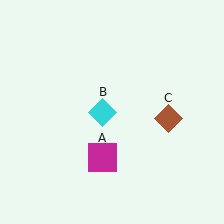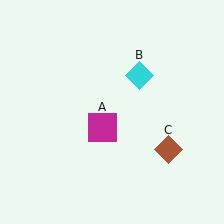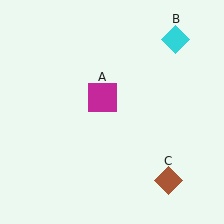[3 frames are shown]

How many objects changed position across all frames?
3 objects changed position: magenta square (object A), cyan diamond (object B), brown diamond (object C).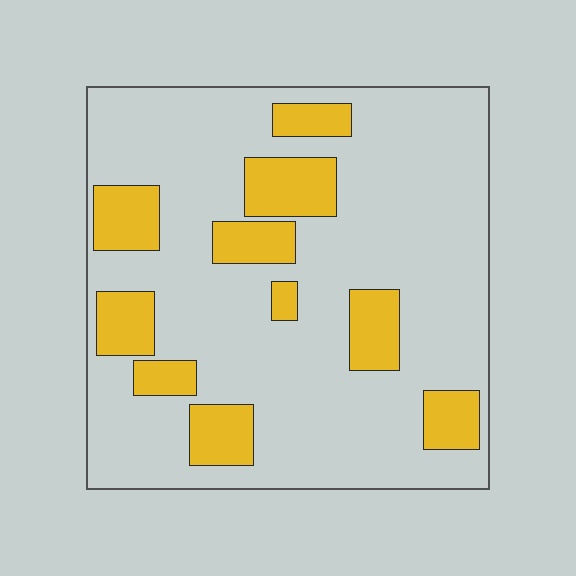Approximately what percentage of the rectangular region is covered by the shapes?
Approximately 20%.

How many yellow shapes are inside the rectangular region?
10.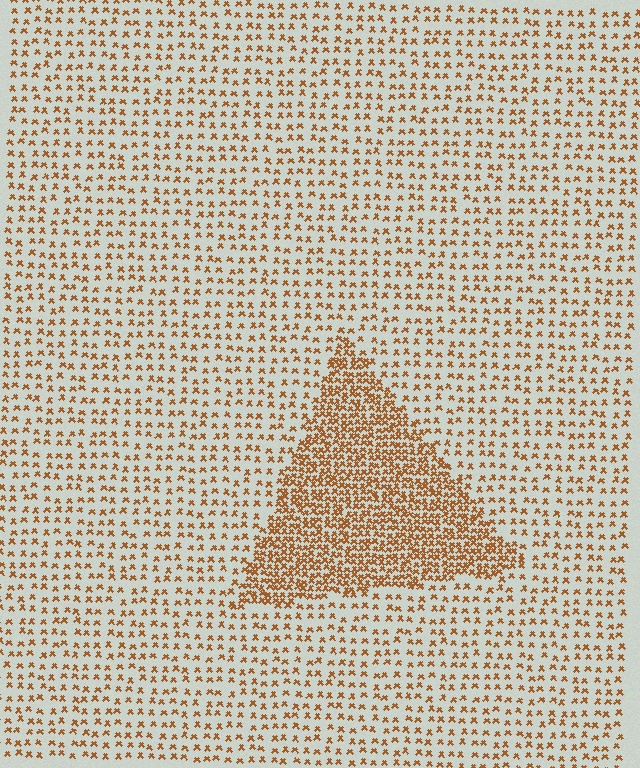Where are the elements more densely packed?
The elements are more densely packed inside the triangle boundary.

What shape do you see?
I see a triangle.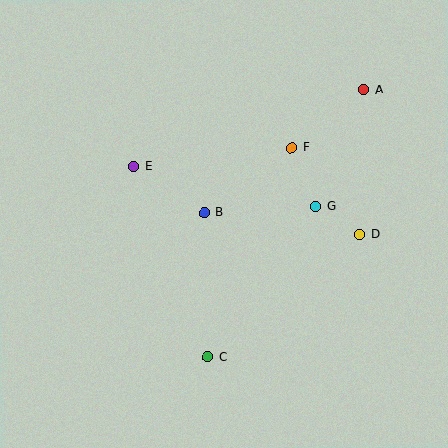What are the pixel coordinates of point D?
Point D is at (360, 234).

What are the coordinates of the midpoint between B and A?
The midpoint between B and A is at (284, 151).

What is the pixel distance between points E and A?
The distance between E and A is 243 pixels.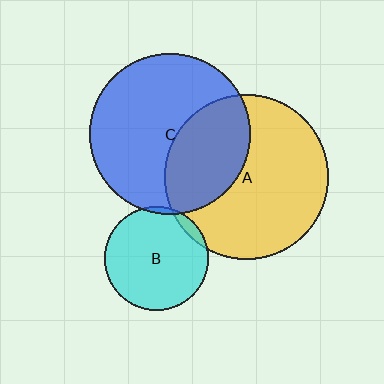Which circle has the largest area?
Circle A (yellow).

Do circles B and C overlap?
Yes.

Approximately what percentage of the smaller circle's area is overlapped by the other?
Approximately 5%.